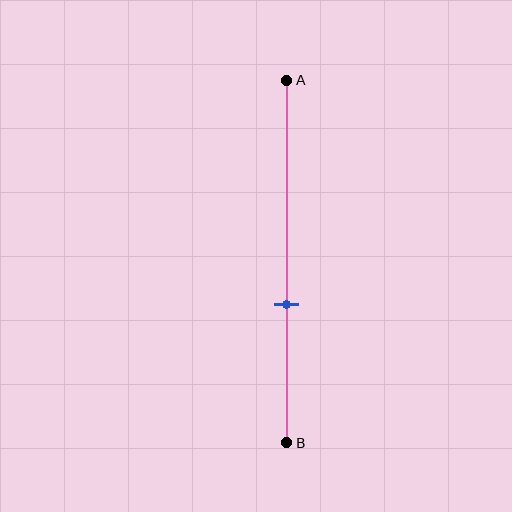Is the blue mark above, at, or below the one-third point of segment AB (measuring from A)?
The blue mark is below the one-third point of segment AB.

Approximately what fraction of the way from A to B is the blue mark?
The blue mark is approximately 60% of the way from A to B.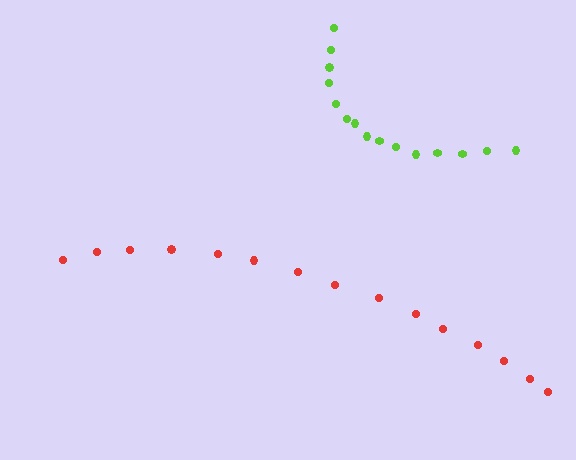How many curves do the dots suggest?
There are 2 distinct paths.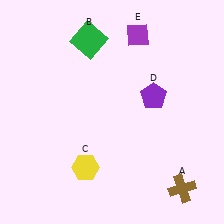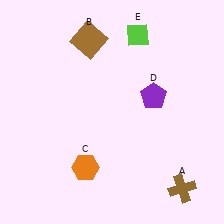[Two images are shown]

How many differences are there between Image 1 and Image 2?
There are 3 differences between the two images.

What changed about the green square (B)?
In Image 1, B is green. In Image 2, it changed to brown.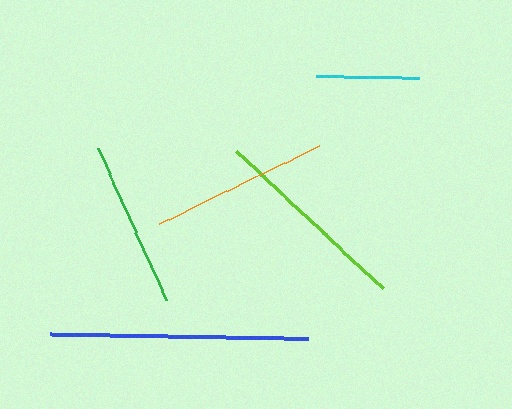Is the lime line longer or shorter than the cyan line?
The lime line is longer than the cyan line.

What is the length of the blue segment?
The blue segment is approximately 258 pixels long.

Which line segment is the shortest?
The cyan line is the shortest at approximately 103 pixels.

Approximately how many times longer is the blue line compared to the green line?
The blue line is approximately 1.5 times the length of the green line.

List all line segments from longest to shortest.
From longest to shortest: blue, lime, orange, green, cyan.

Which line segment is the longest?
The blue line is the longest at approximately 258 pixels.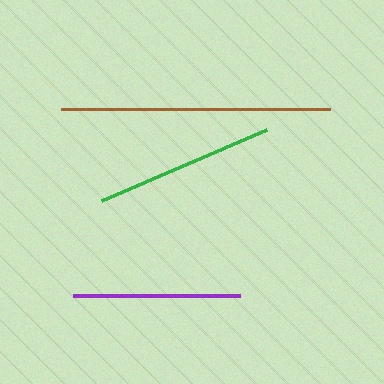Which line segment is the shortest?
The purple line is the shortest at approximately 167 pixels.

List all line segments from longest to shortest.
From longest to shortest: brown, green, purple.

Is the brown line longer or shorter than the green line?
The brown line is longer than the green line.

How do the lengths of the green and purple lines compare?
The green and purple lines are approximately the same length.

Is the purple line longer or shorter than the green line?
The green line is longer than the purple line.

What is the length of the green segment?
The green segment is approximately 179 pixels long.